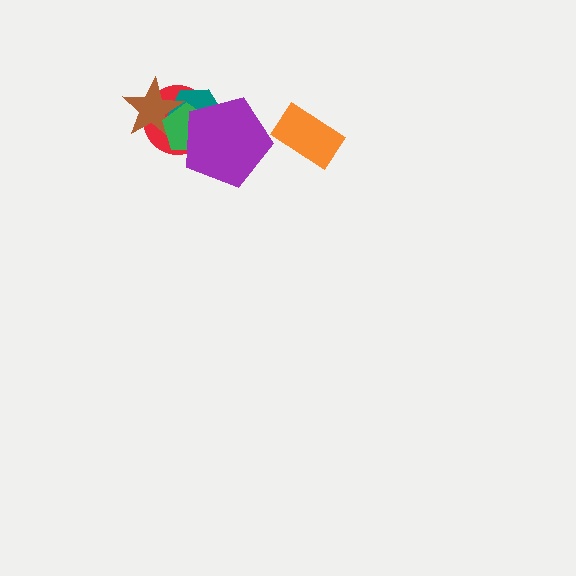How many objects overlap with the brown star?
3 objects overlap with the brown star.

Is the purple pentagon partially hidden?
No, no other shape covers it.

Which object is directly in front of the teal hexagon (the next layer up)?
The brown star is directly in front of the teal hexagon.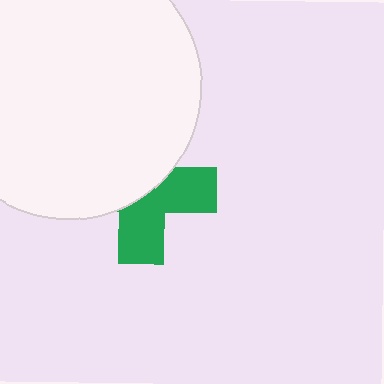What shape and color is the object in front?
The object in front is a white circle.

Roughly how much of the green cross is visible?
About half of it is visible (roughly 47%).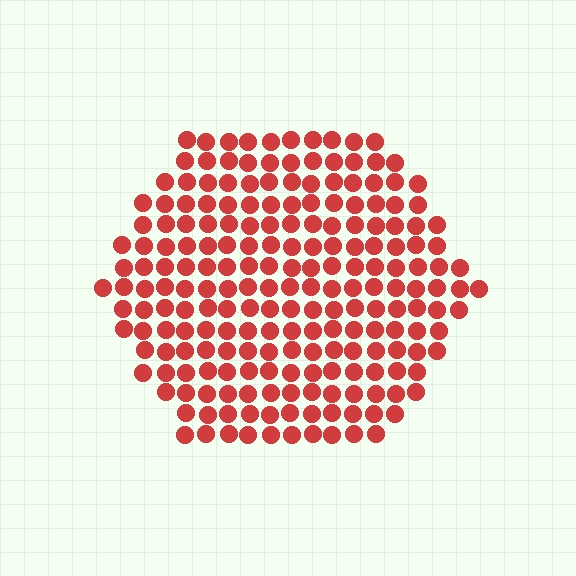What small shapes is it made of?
It is made of small circles.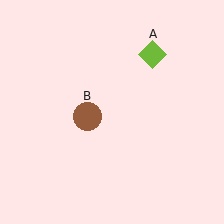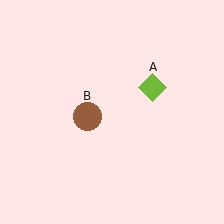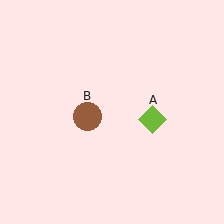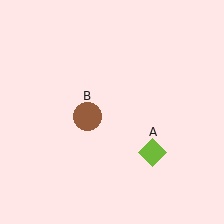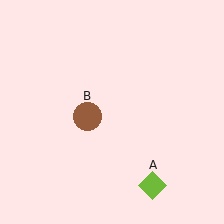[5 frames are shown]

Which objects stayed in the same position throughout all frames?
Brown circle (object B) remained stationary.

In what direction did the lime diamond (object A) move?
The lime diamond (object A) moved down.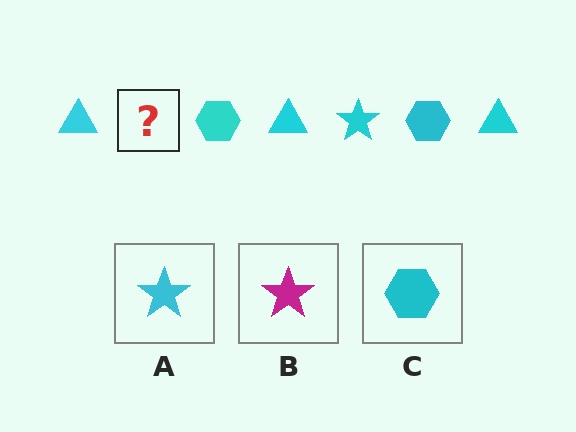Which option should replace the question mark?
Option A.